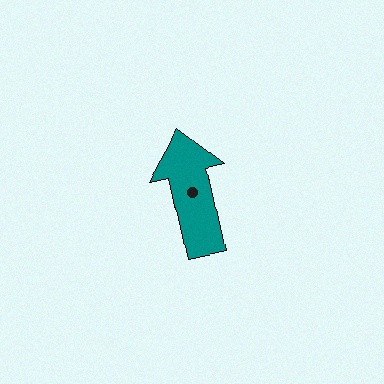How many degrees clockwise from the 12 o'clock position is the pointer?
Approximately 348 degrees.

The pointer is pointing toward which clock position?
Roughly 12 o'clock.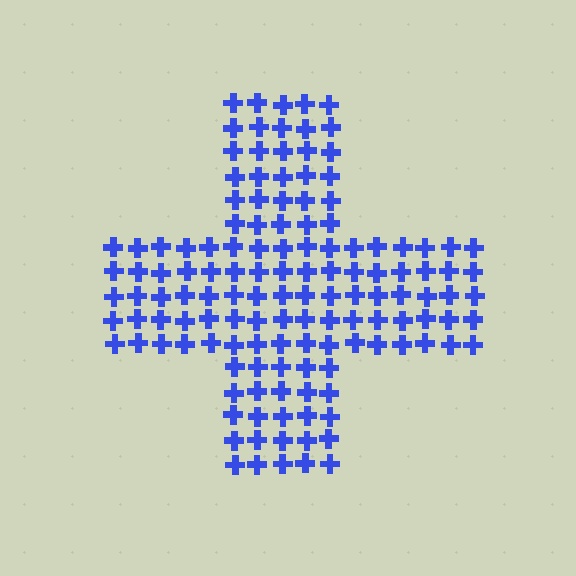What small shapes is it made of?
It is made of small crosses.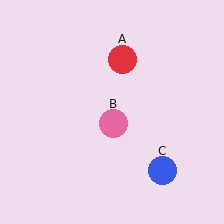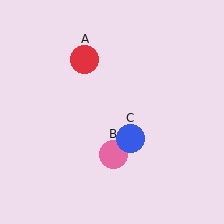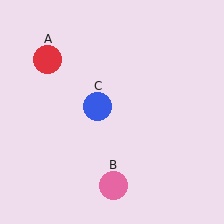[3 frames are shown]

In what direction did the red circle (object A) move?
The red circle (object A) moved left.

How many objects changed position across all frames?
3 objects changed position: red circle (object A), pink circle (object B), blue circle (object C).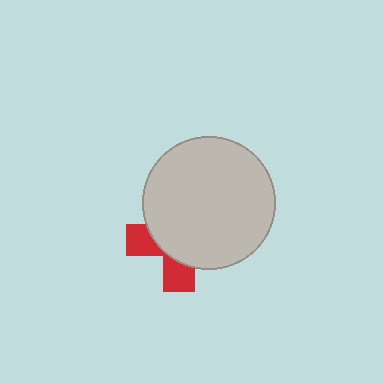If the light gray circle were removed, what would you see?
You would see the complete red cross.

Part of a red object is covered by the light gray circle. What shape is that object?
It is a cross.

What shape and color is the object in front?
The object in front is a light gray circle.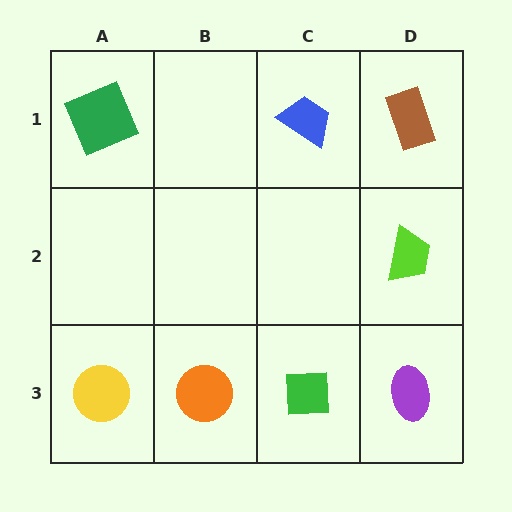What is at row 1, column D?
A brown rectangle.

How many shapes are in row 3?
4 shapes.